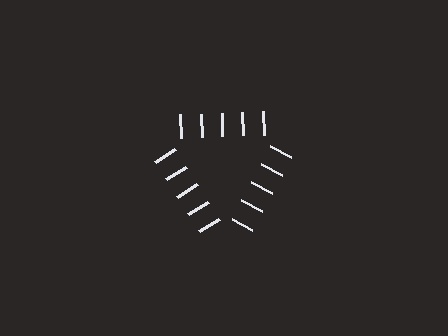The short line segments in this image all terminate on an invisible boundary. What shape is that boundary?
An illusory triangle — the line segments terminate on its edges but no continuous stroke is drawn.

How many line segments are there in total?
15 — 5 along each of the 3 edges.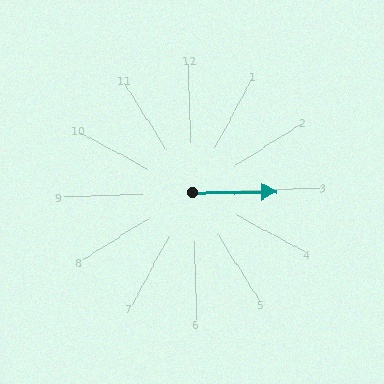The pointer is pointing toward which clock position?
Roughly 3 o'clock.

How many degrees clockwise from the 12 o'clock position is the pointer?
Approximately 92 degrees.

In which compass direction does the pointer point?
East.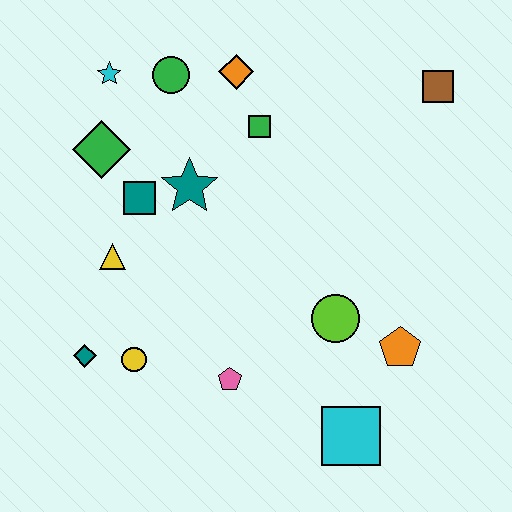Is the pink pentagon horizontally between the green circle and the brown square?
Yes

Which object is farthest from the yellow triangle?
The brown square is farthest from the yellow triangle.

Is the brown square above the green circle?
No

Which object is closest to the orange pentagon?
The lime circle is closest to the orange pentagon.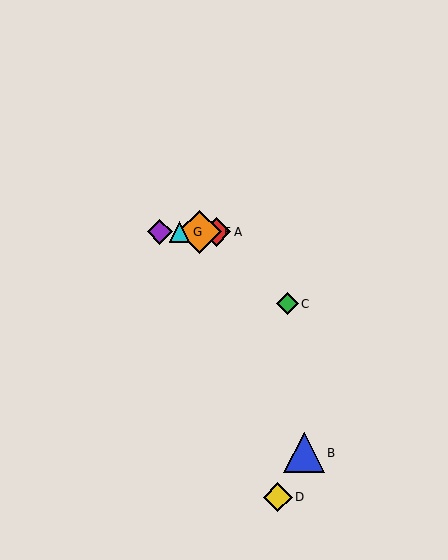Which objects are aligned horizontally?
Objects A, E, F, G are aligned horizontally.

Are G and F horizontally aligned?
Yes, both are at y≈232.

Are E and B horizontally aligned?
No, E is at y≈232 and B is at y≈453.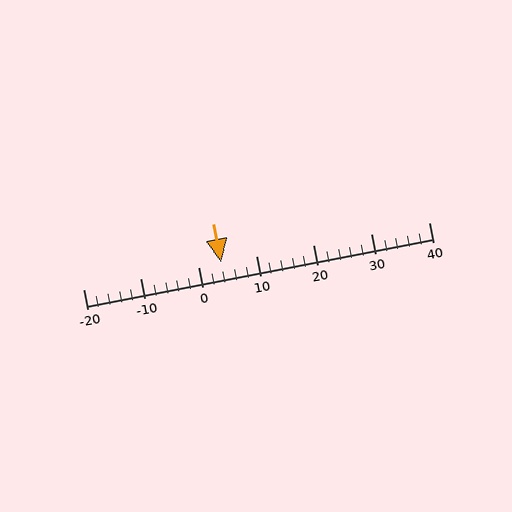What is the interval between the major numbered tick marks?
The major tick marks are spaced 10 units apart.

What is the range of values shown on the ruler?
The ruler shows values from -20 to 40.